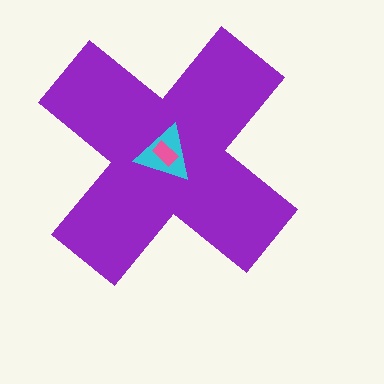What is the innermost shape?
The pink rectangle.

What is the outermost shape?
The purple cross.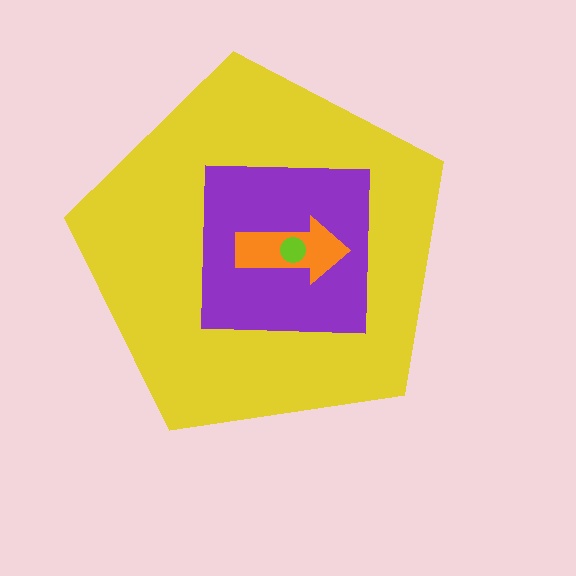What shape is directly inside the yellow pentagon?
The purple square.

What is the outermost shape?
The yellow pentagon.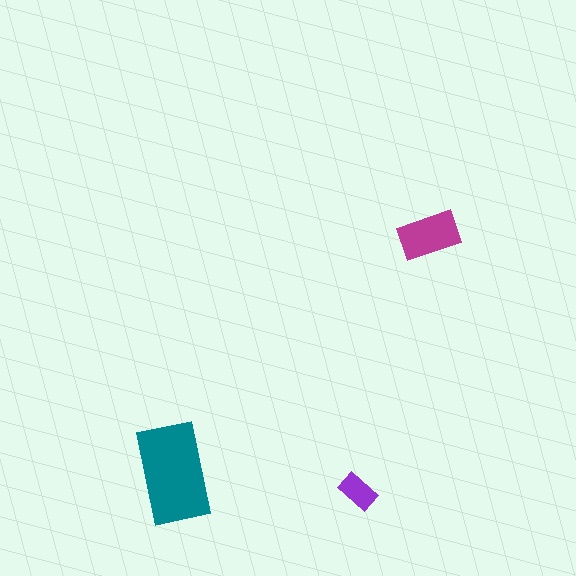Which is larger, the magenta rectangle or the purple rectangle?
The magenta one.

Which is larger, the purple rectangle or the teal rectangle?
The teal one.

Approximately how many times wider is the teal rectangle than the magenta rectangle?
About 1.5 times wider.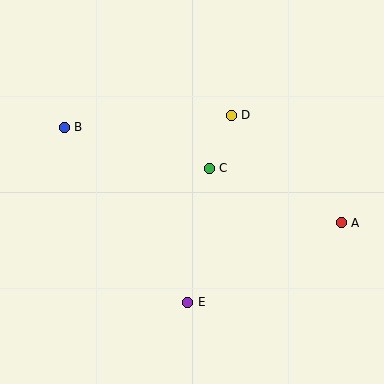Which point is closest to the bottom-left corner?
Point E is closest to the bottom-left corner.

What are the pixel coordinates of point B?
Point B is at (64, 127).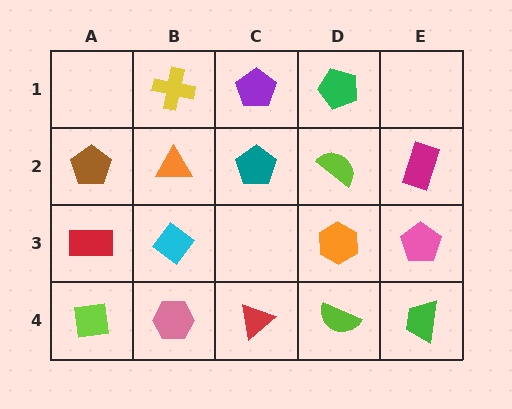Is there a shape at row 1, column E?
No, that cell is empty.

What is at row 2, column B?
An orange triangle.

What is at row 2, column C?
A teal pentagon.